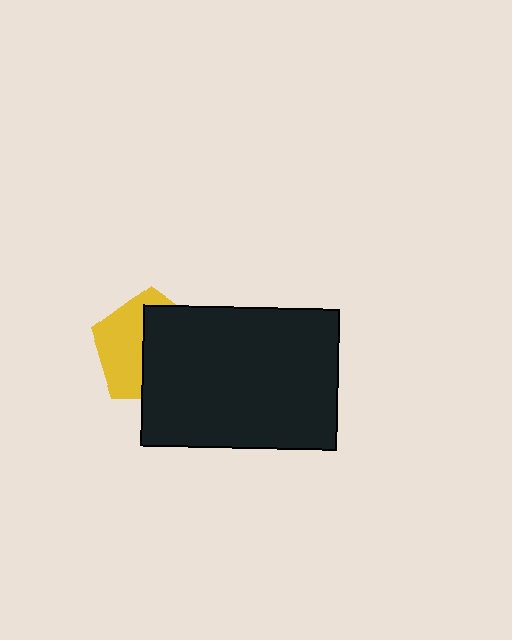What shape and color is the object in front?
The object in front is a black rectangle.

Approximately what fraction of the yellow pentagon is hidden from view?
Roughly 54% of the yellow pentagon is hidden behind the black rectangle.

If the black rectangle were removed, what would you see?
You would see the complete yellow pentagon.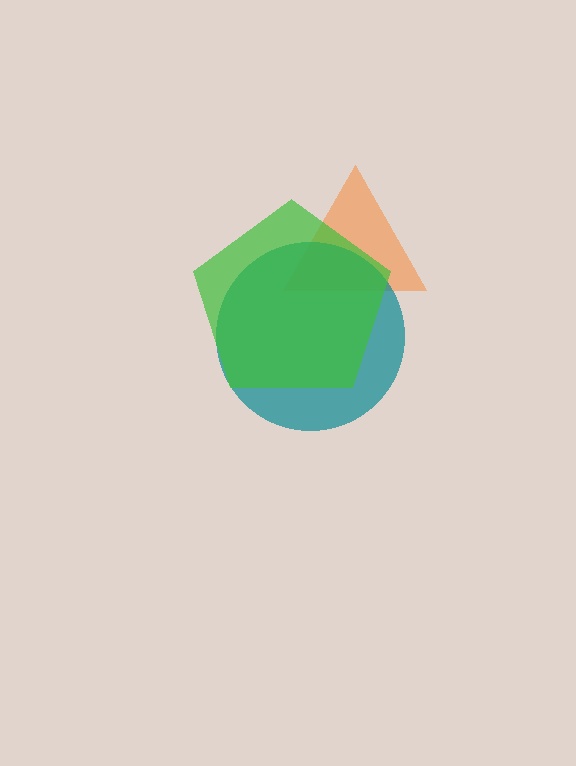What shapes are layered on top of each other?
The layered shapes are: an orange triangle, a teal circle, a green pentagon.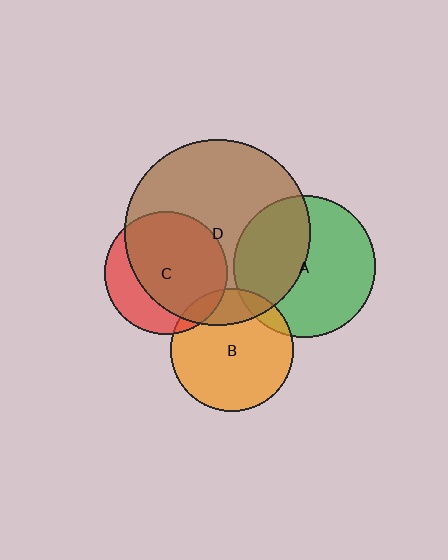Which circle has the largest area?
Circle D (brown).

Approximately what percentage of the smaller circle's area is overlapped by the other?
Approximately 70%.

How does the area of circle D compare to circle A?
Approximately 1.7 times.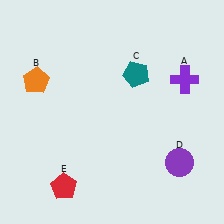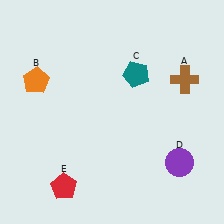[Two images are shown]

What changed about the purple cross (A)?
In Image 1, A is purple. In Image 2, it changed to brown.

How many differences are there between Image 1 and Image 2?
There is 1 difference between the two images.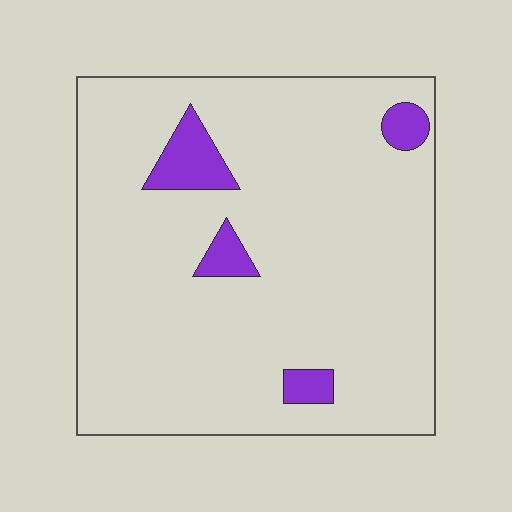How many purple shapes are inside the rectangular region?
4.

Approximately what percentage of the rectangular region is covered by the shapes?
Approximately 10%.